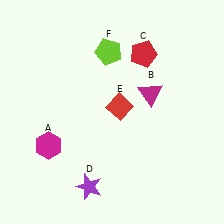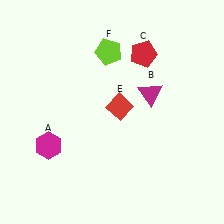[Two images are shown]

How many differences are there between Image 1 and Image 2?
There is 1 difference between the two images.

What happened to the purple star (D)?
The purple star (D) was removed in Image 2. It was in the bottom-left area of Image 1.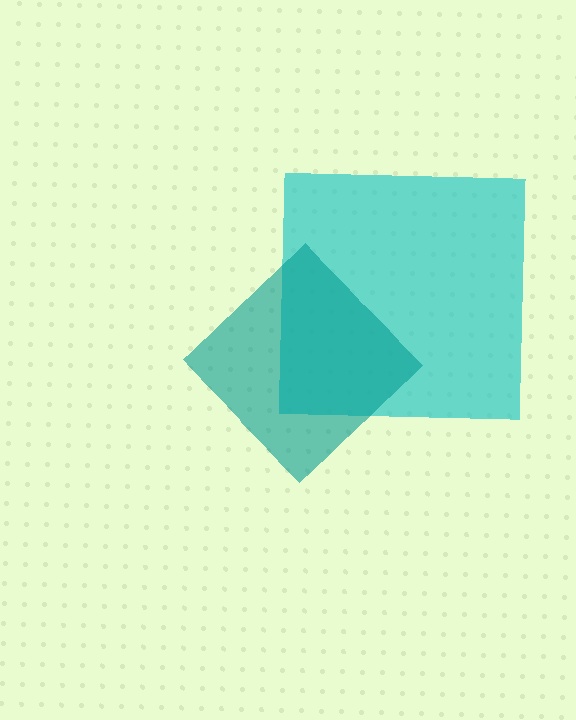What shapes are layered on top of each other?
The layered shapes are: a cyan square, a teal diamond.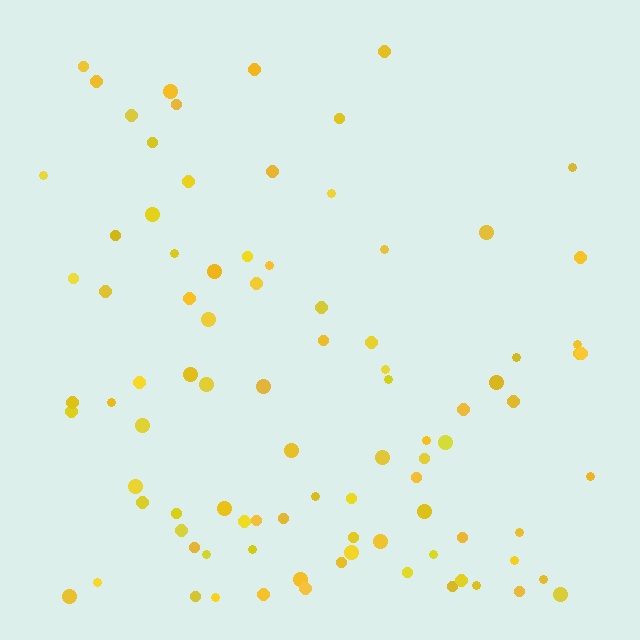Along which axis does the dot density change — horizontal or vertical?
Vertical.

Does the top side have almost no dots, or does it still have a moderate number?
Still a moderate number, just noticeably fewer than the bottom.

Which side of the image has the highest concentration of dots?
The bottom.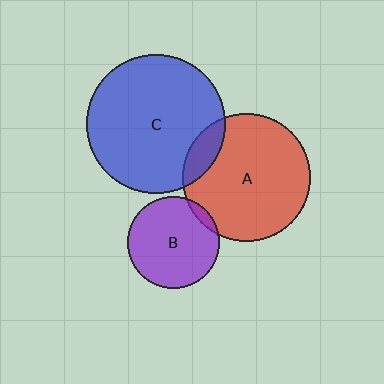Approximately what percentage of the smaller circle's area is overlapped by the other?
Approximately 5%.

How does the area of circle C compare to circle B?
Approximately 2.3 times.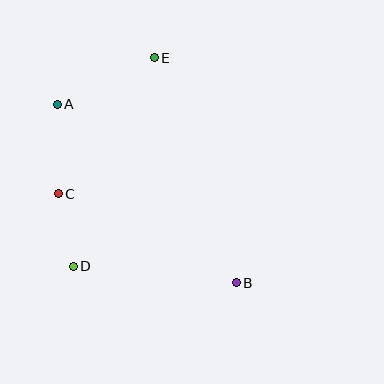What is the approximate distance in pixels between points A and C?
The distance between A and C is approximately 89 pixels.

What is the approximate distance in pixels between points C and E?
The distance between C and E is approximately 167 pixels.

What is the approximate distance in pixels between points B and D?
The distance between B and D is approximately 164 pixels.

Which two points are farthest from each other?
Points A and B are farthest from each other.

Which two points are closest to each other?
Points C and D are closest to each other.